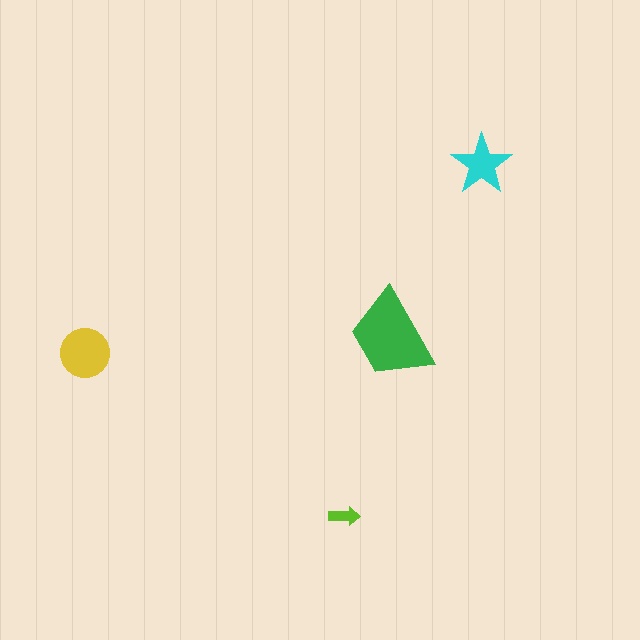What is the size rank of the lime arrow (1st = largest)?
4th.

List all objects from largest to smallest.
The green trapezoid, the yellow circle, the cyan star, the lime arrow.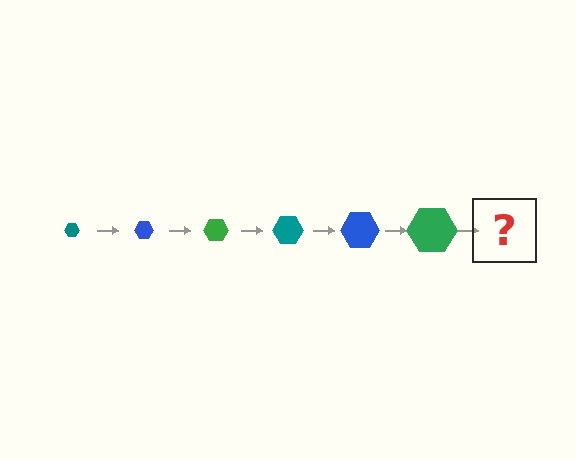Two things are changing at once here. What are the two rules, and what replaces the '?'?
The two rules are that the hexagon grows larger each step and the color cycles through teal, blue, and green. The '?' should be a teal hexagon, larger than the previous one.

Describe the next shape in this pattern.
It should be a teal hexagon, larger than the previous one.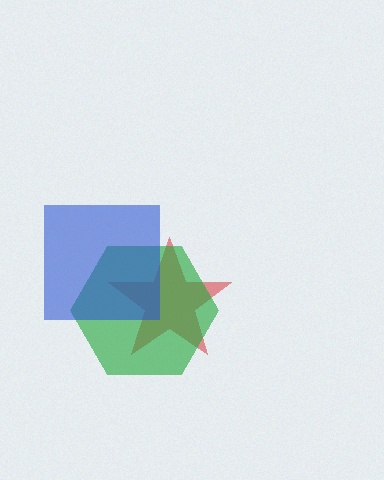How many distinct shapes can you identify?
There are 3 distinct shapes: a red star, a green hexagon, a blue square.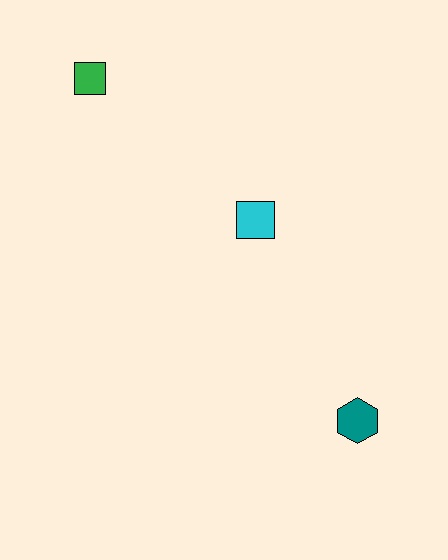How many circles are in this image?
There are no circles.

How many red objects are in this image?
There are no red objects.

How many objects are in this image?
There are 3 objects.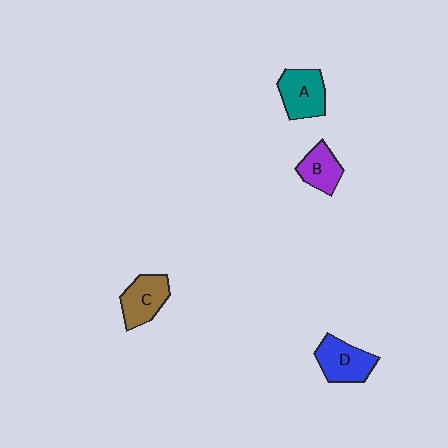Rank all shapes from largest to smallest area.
From largest to smallest: D (blue), A (teal), C (brown), B (purple).